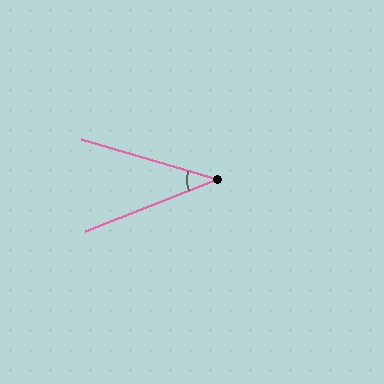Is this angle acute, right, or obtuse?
It is acute.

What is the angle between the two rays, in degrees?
Approximately 38 degrees.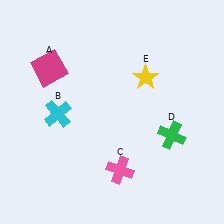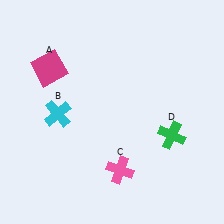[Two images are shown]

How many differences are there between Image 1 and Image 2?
There is 1 difference between the two images.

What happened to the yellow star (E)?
The yellow star (E) was removed in Image 2. It was in the top-right area of Image 1.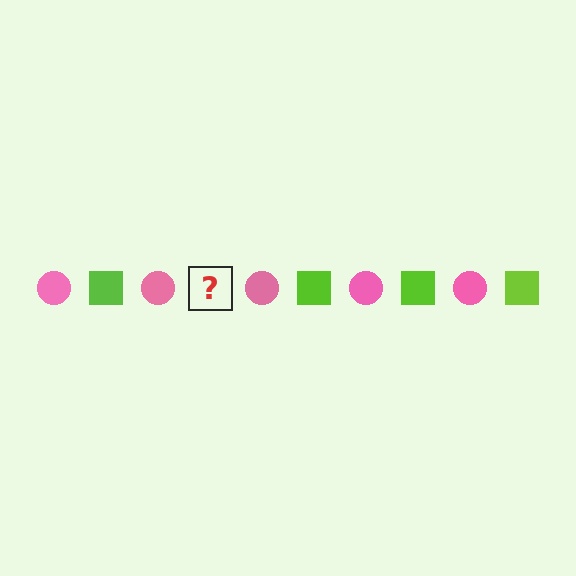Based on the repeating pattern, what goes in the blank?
The blank should be a lime square.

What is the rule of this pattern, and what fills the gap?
The rule is that the pattern alternates between pink circle and lime square. The gap should be filled with a lime square.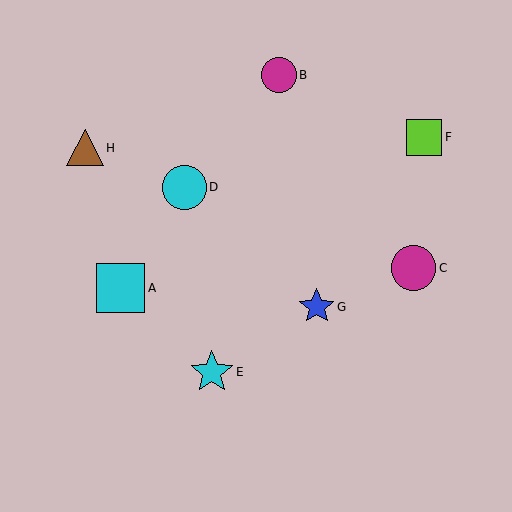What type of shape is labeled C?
Shape C is a magenta circle.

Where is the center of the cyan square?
The center of the cyan square is at (121, 288).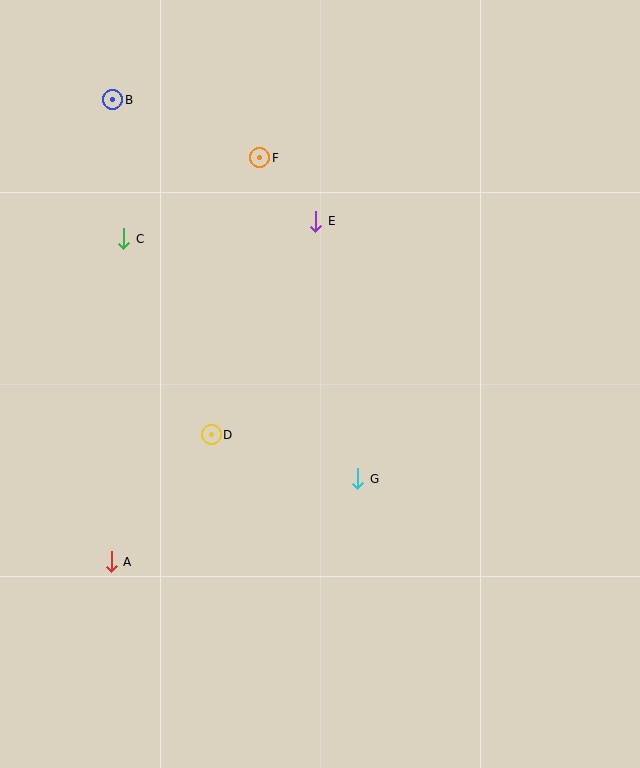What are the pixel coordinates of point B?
Point B is at (113, 100).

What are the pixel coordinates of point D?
Point D is at (211, 435).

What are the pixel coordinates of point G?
Point G is at (358, 479).